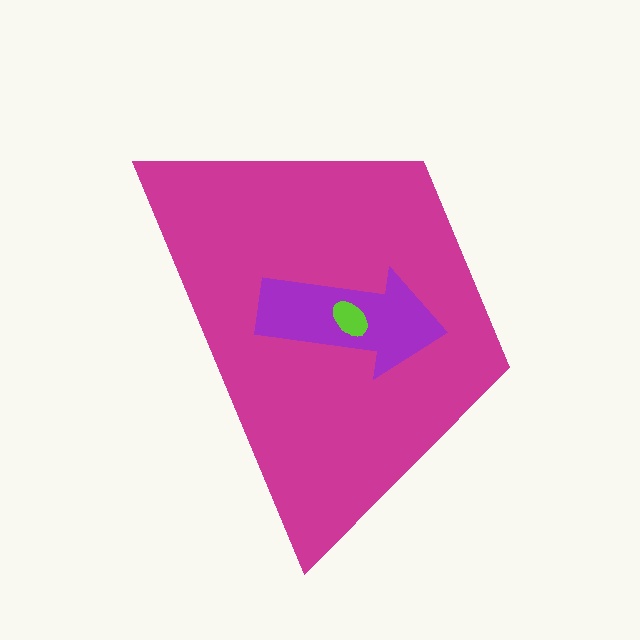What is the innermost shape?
The lime ellipse.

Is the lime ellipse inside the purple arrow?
Yes.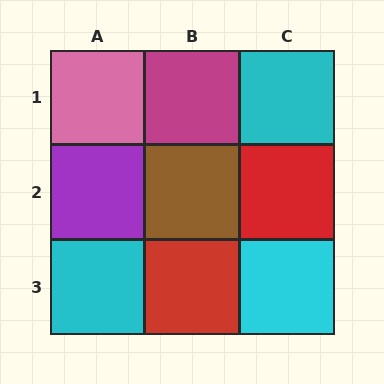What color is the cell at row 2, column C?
Red.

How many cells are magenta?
1 cell is magenta.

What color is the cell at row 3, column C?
Cyan.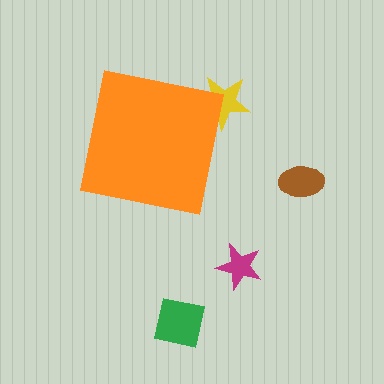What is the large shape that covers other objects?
An orange square.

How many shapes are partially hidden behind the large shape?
1 shape is partially hidden.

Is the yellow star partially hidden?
Yes, the yellow star is partially hidden behind the orange square.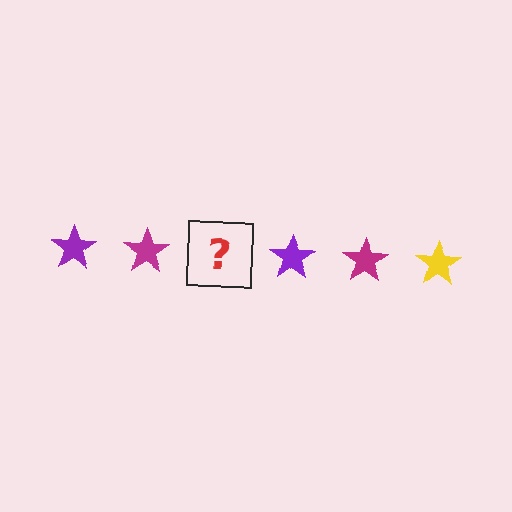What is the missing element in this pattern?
The missing element is a yellow star.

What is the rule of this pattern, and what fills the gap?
The rule is that the pattern cycles through purple, magenta, yellow stars. The gap should be filled with a yellow star.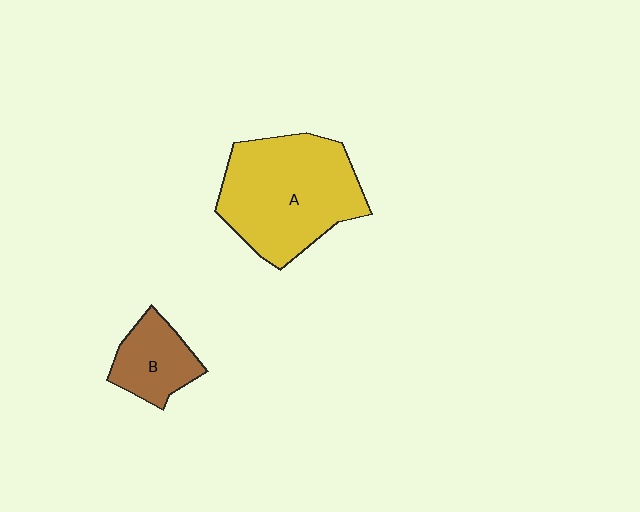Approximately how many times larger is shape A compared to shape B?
Approximately 2.5 times.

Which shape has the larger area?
Shape A (yellow).